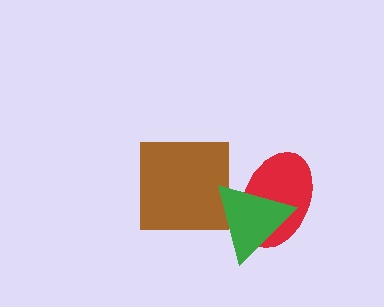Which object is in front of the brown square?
The green triangle is in front of the brown square.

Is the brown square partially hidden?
Yes, it is partially covered by another shape.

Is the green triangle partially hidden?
No, no other shape covers it.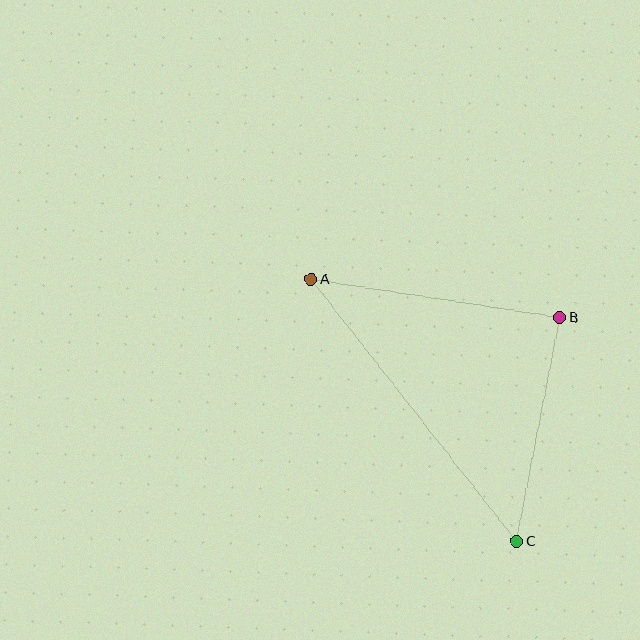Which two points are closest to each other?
Points B and C are closest to each other.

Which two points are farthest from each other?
Points A and C are farthest from each other.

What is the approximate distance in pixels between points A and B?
The distance between A and B is approximately 252 pixels.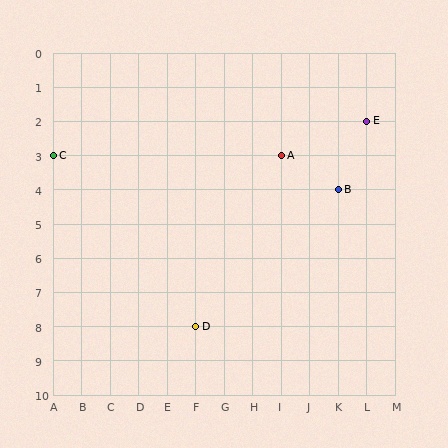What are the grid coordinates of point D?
Point D is at grid coordinates (F, 8).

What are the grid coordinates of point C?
Point C is at grid coordinates (A, 3).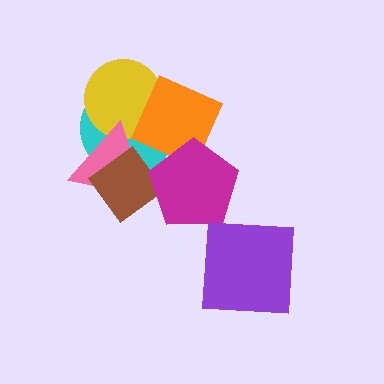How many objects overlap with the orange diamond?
4 objects overlap with the orange diamond.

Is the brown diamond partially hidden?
Yes, it is partially covered by another shape.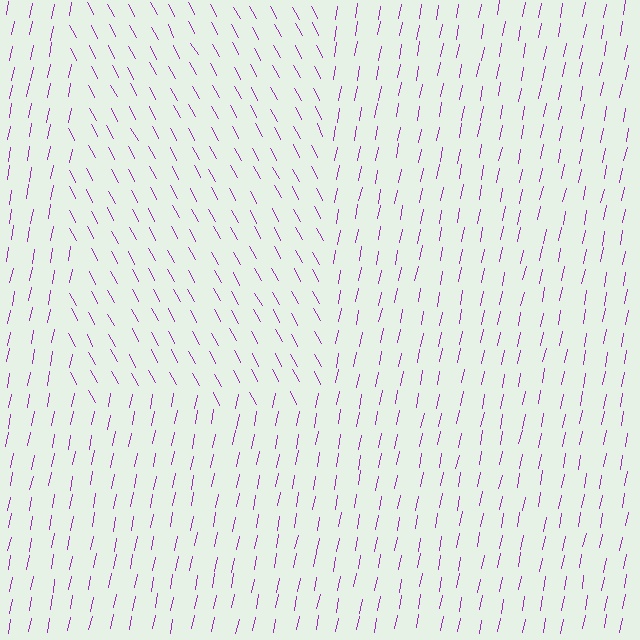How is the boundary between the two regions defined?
The boundary is defined purely by a change in line orientation (approximately 39 degrees difference). All lines are the same color and thickness.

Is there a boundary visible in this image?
Yes, there is a texture boundary formed by a change in line orientation.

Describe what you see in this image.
The image is filled with small purple line segments. A rectangle region in the image has lines oriented differently from the surrounding lines, creating a visible texture boundary.